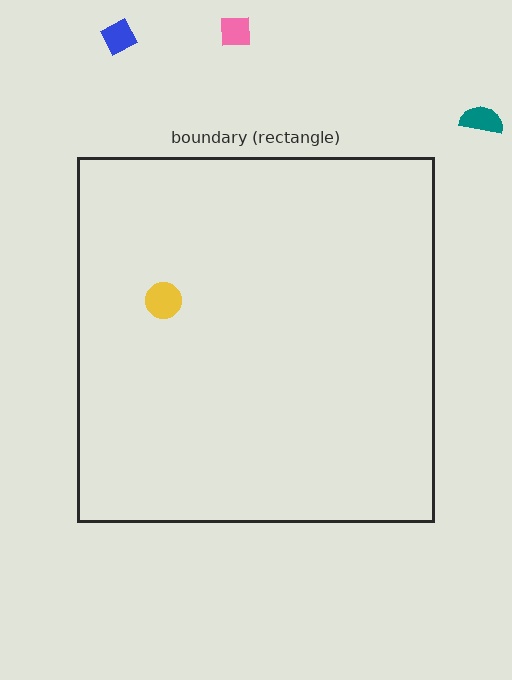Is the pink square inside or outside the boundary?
Outside.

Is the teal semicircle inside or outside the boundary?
Outside.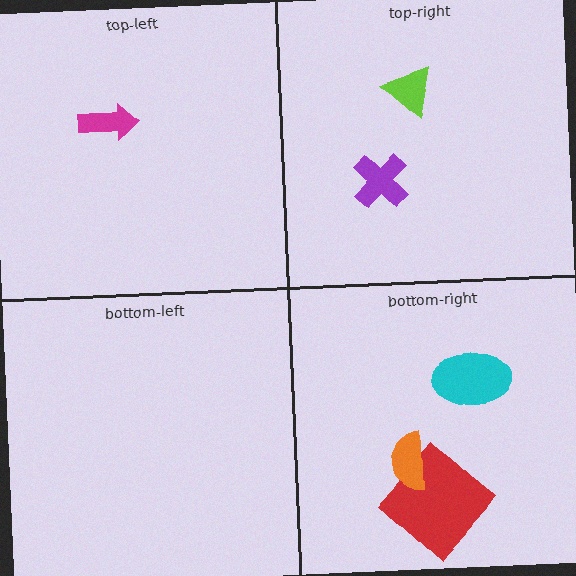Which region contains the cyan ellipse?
The bottom-right region.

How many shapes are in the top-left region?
1.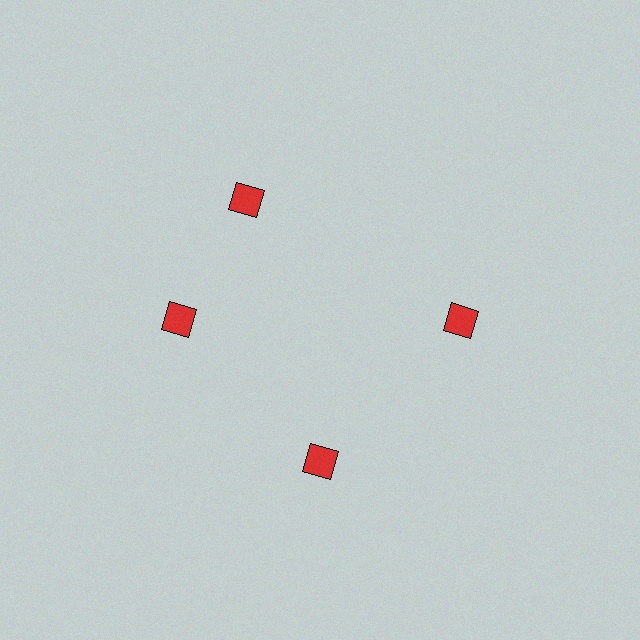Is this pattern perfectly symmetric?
No. The 4 red squares are arranged in a ring, but one element near the 12 o'clock position is rotated out of alignment along the ring, breaking the 4-fold rotational symmetry.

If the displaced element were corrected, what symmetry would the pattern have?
It would have 4-fold rotational symmetry — the pattern would map onto itself every 90 degrees.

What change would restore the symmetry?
The symmetry would be restored by rotating it back into even spacing with its neighbors so that all 4 squares sit at equal angles and equal distance from the center.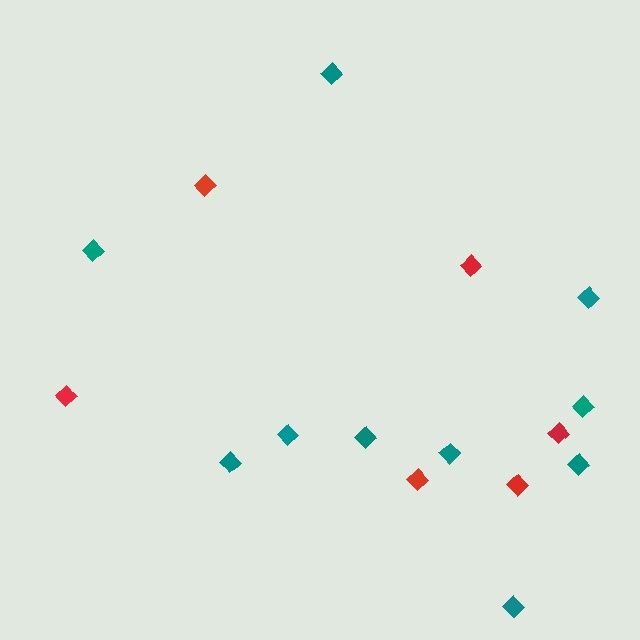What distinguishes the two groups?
There are 2 groups: one group of teal diamonds (10) and one group of red diamonds (6).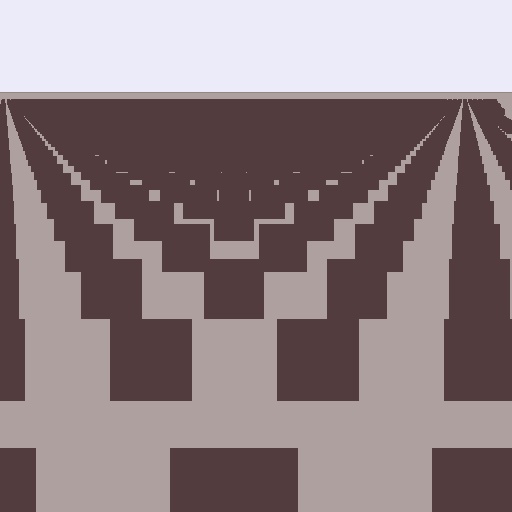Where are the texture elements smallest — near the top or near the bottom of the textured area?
Near the top.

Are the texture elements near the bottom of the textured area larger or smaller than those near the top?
Larger. Near the bottom, elements are closer to the viewer and appear at a bigger on-screen size.